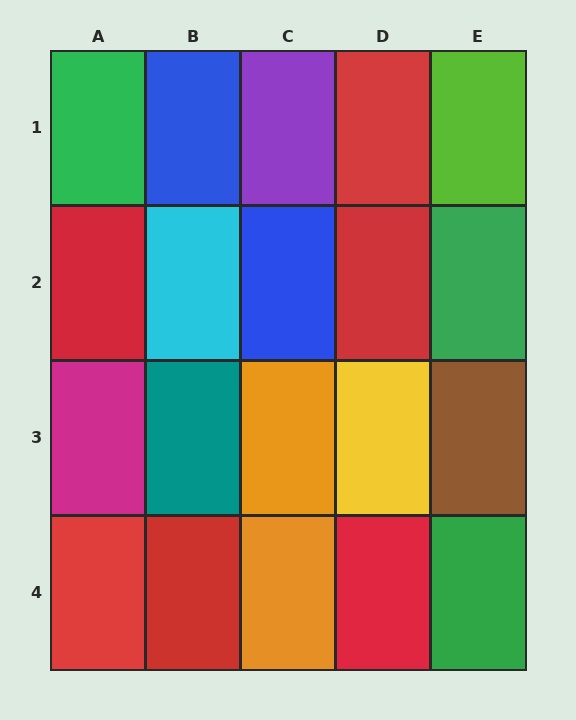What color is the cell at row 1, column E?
Lime.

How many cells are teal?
1 cell is teal.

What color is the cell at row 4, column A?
Red.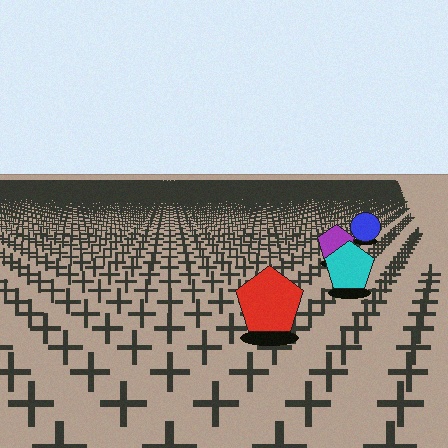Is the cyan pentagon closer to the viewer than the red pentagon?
No. The red pentagon is closer — you can tell from the texture gradient: the ground texture is coarser near it.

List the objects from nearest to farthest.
From nearest to farthest: the red pentagon, the cyan pentagon, the purple pentagon, the blue circle.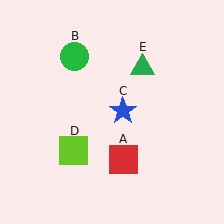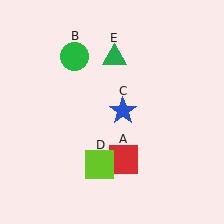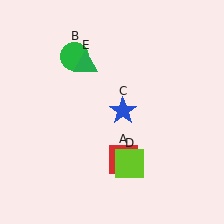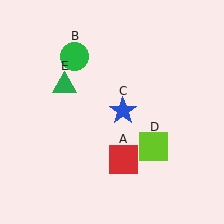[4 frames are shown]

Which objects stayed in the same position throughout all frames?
Red square (object A) and green circle (object B) and blue star (object C) remained stationary.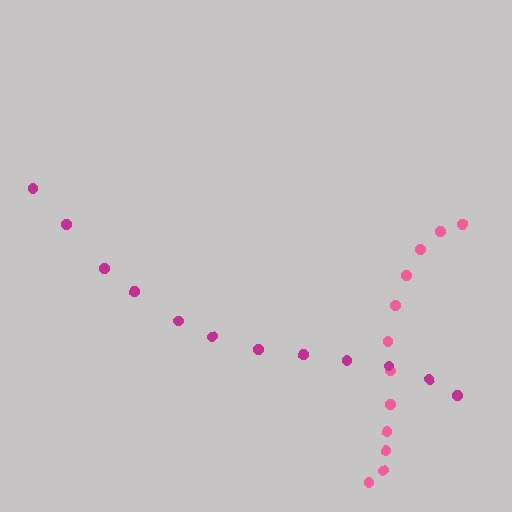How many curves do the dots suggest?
There are 2 distinct paths.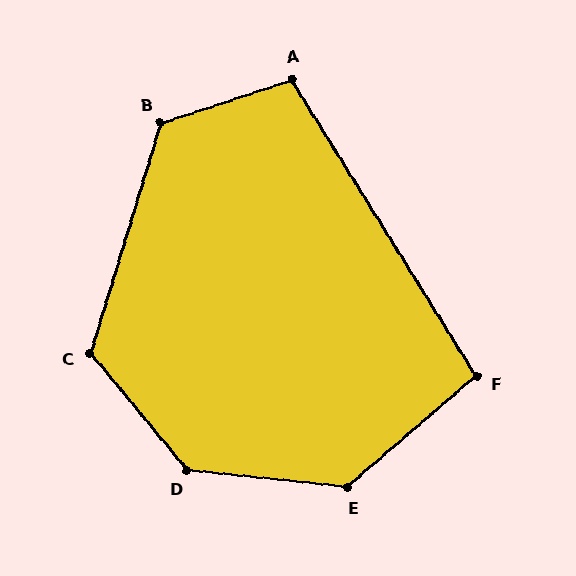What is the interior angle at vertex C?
Approximately 123 degrees (obtuse).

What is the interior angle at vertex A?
Approximately 104 degrees (obtuse).